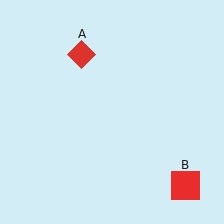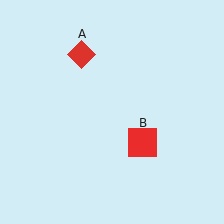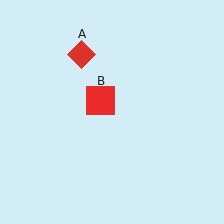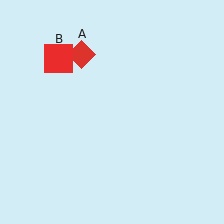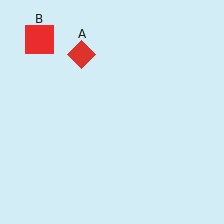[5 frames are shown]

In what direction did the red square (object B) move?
The red square (object B) moved up and to the left.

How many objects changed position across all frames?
1 object changed position: red square (object B).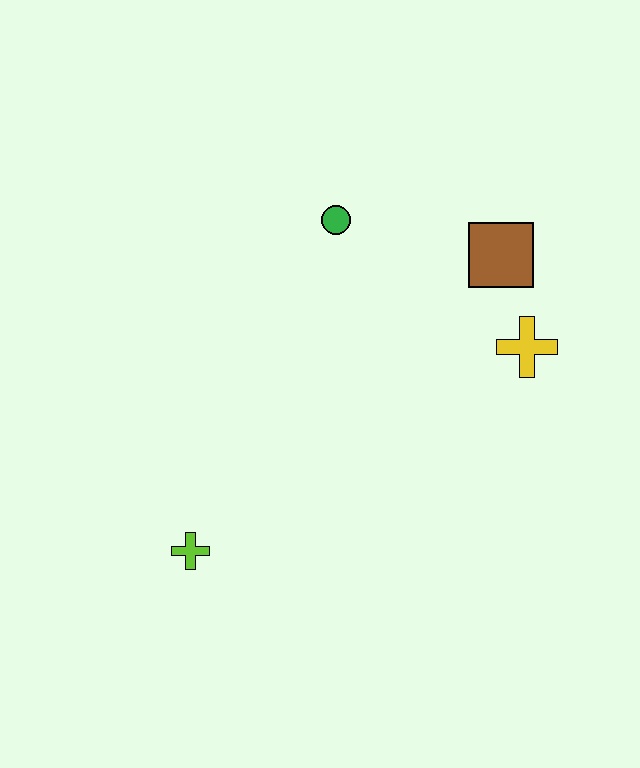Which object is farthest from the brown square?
The lime cross is farthest from the brown square.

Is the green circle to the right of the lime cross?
Yes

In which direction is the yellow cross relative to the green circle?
The yellow cross is to the right of the green circle.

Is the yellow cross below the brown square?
Yes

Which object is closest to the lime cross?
The green circle is closest to the lime cross.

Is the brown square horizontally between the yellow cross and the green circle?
Yes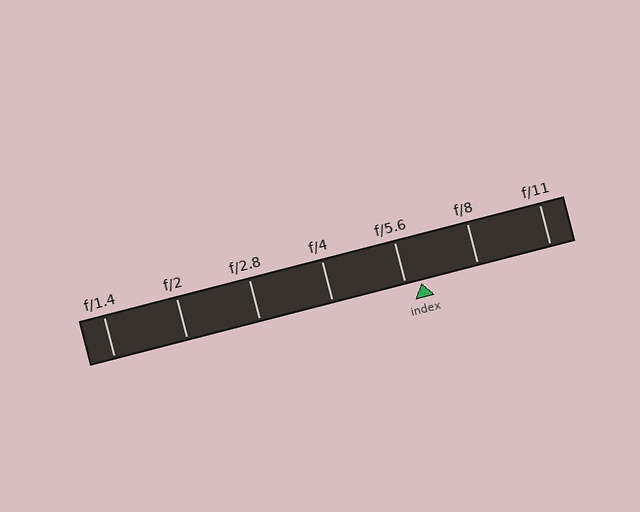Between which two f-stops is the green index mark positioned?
The index mark is between f/5.6 and f/8.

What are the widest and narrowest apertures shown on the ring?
The widest aperture shown is f/1.4 and the narrowest is f/11.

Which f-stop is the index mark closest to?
The index mark is closest to f/5.6.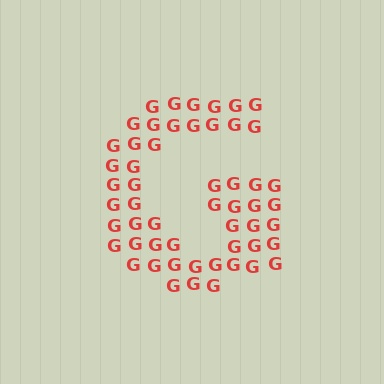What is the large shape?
The large shape is the letter G.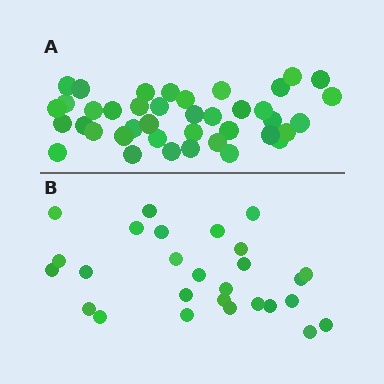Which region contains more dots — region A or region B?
Region A (the top region) has more dots.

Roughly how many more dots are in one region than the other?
Region A has approximately 15 more dots than region B.